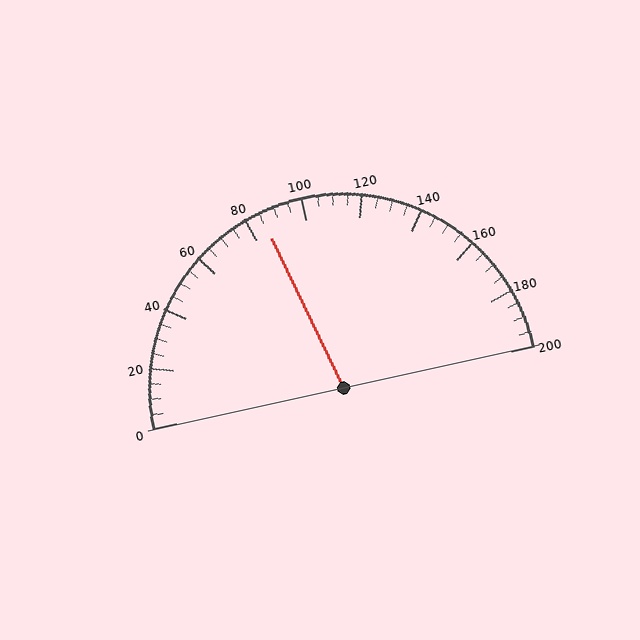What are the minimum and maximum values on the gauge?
The gauge ranges from 0 to 200.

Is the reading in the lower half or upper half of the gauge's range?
The reading is in the lower half of the range (0 to 200).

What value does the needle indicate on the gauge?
The needle indicates approximately 85.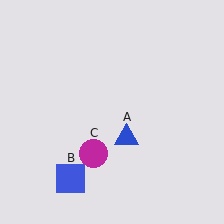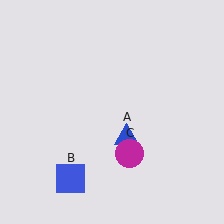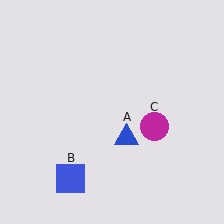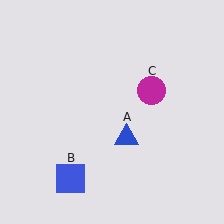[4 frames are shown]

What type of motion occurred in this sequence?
The magenta circle (object C) rotated counterclockwise around the center of the scene.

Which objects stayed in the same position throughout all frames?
Blue triangle (object A) and blue square (object B) remained stationary.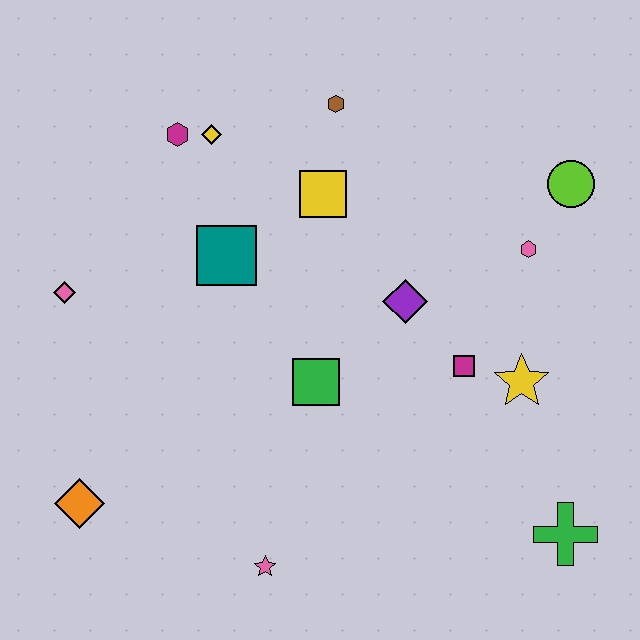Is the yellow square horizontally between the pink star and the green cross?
Yes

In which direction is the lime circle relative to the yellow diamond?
The lime circle is to the right of the yellow diamond.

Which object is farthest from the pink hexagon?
The orange diamond is farthest from the pink hexagon.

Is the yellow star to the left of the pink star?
No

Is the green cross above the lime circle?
No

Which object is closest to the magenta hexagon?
The yellow diamond is closest to the magenta hexagon.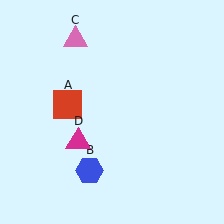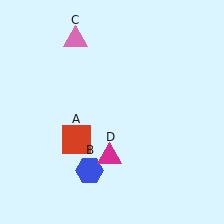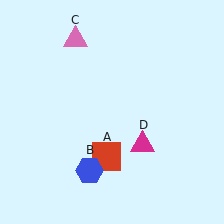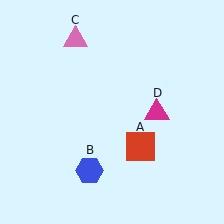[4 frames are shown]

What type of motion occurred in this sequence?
The red square (object A), magenta triangle (object D) rotated counterclockwise around the center of the scene.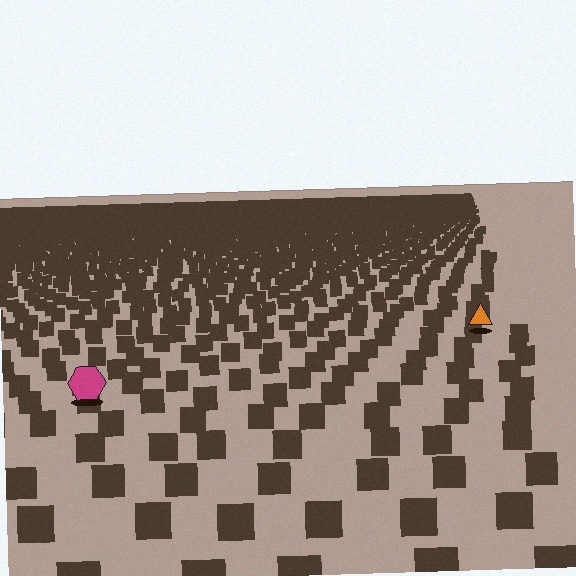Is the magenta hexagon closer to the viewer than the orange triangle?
Yes. The magenta hexagon is closer — you can tell from the texture gradient: the ground texture is coarser near it.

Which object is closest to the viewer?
The magenta hexagon is closest. The texture marks near it are larger and more spread out.